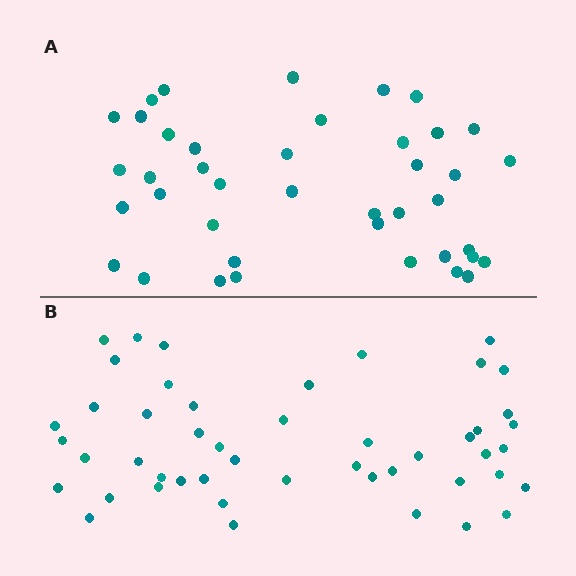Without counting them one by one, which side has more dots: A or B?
Region B (the bottom region) has more dots.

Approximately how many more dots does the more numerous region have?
Region B has roughly 8 or so more dots than region A.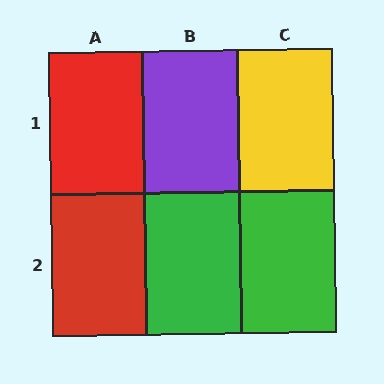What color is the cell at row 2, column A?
Red.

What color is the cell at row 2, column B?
Green.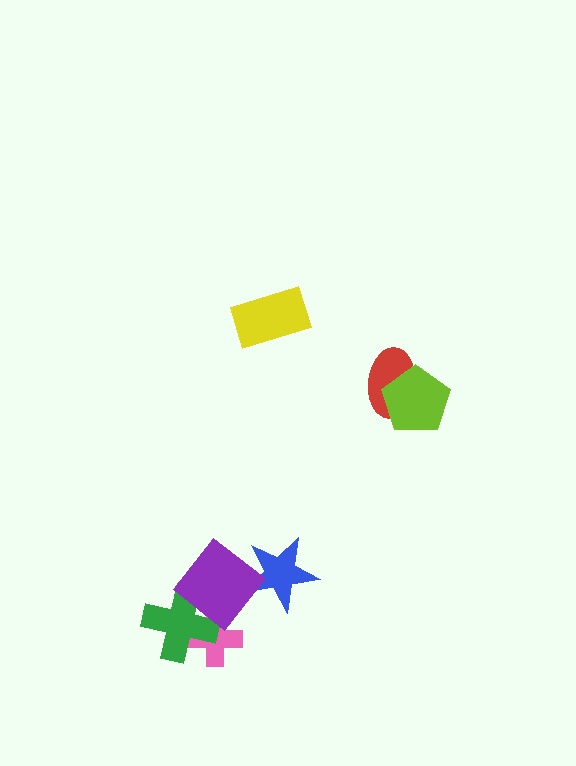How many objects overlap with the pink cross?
2 objects overlap with the pink cross.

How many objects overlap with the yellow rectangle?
0 objects overlap with the yellow rectangle.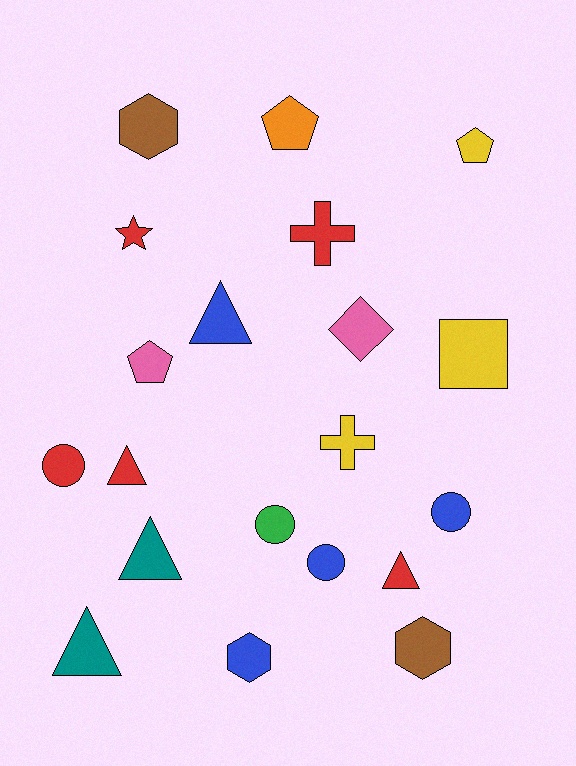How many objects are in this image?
There are 20 objects.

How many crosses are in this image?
There are 2 crosses.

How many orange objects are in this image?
There is 1 orange object.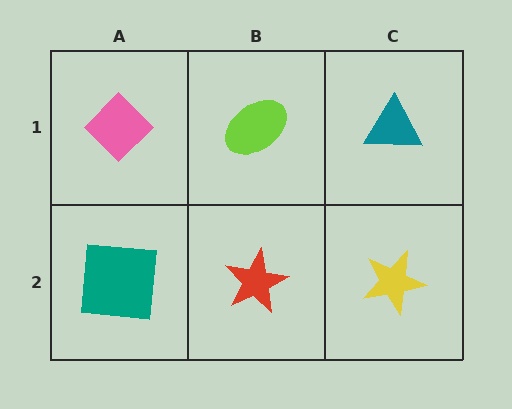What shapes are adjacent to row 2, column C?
A teal triangle (row 1, column C), a red star (row 2, column B).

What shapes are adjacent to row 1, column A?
A teal square (row 2, column A), a lime ellipse (row 1, column B).